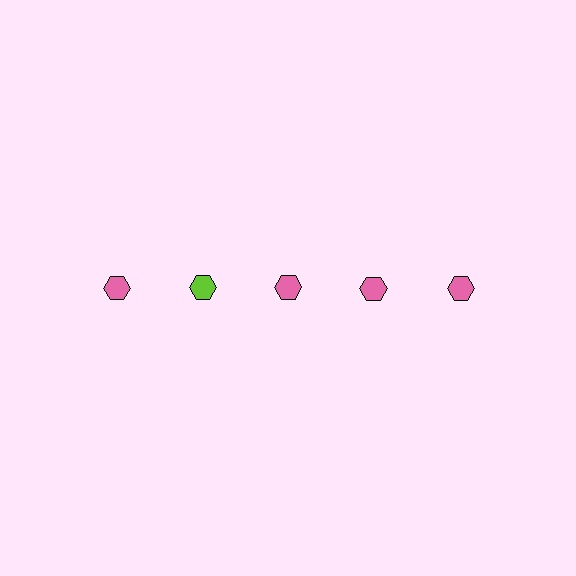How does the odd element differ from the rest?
It has a different color: lime instead of pink.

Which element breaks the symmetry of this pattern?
The lime hexagon in the top row, second from left column breaks the symmetry. All other shapes are pink hexagons.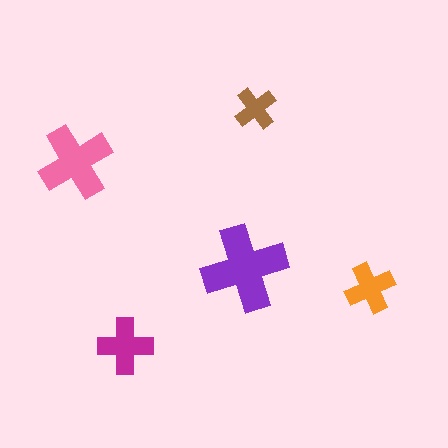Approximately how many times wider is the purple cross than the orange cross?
About 1.5 times wider.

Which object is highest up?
The brown cross is topmost.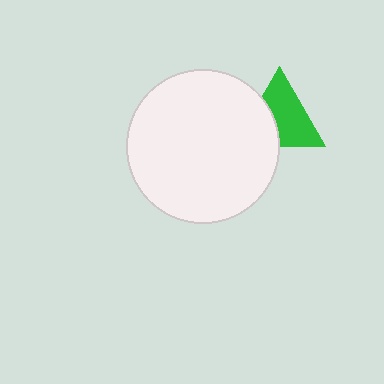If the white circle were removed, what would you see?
You would see the complete green triangle.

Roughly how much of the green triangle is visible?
About half of it is visible (roughly 64%).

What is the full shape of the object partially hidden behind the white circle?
The partially hidden object is a green triangle.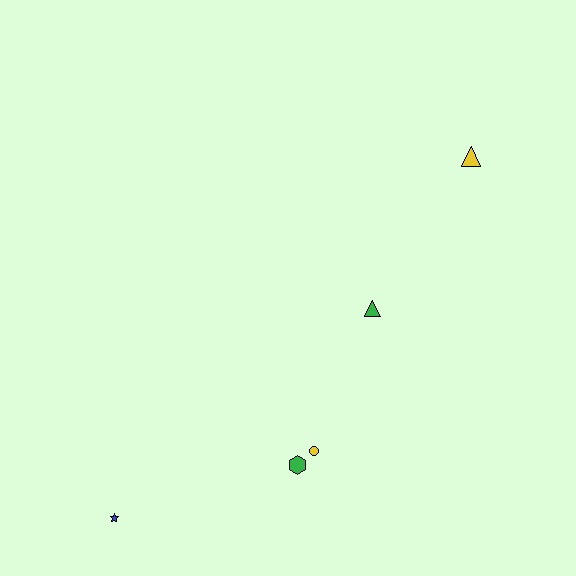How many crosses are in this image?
There are no crosses.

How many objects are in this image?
There are 5 objects.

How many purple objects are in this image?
There are no purple objects.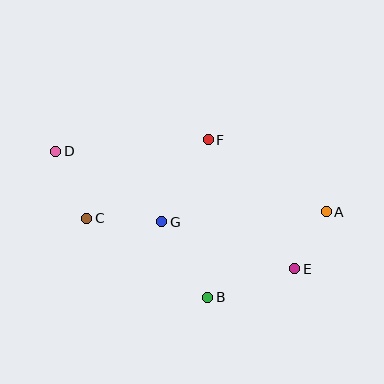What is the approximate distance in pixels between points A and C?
The distance between A and C is approximately 239 pixels.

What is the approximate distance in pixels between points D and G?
The distance between D and G is approximately 127 pixels.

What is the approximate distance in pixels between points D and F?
The distance between D and F is approximately 153 pixels.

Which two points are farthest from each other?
Points A and D are farthest from each other.